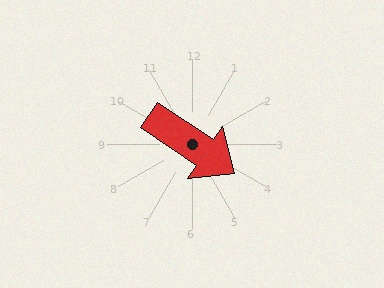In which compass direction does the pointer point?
Southeast.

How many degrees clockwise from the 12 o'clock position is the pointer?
Approximately 124 degrees.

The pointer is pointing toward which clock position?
Roughly 4 o'clock.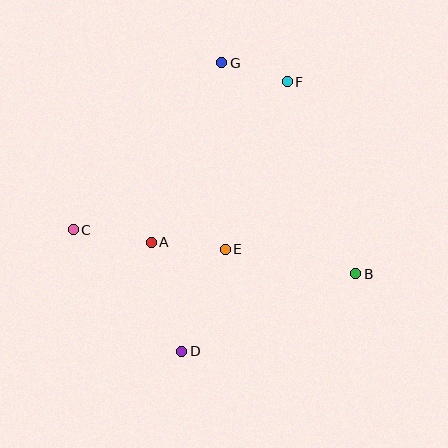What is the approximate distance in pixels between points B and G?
The distance between B and G is approximately 250 pixels.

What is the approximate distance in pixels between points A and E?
The distance between A and E is approximately 75 pixels.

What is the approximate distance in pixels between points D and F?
The distance between D and F is approximately 289 pixels.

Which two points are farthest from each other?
Points D and G are farthest from each other.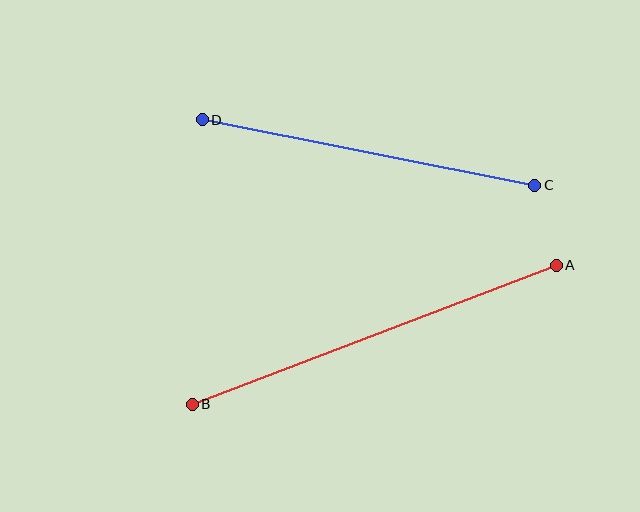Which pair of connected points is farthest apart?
Points A and B are farthest apart.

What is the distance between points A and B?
The distance is approximately 389 pixels.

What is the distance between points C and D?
The distance is approximately 339 pixels.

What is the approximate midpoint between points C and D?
The midpoint is at approximately (369, 152) pixels.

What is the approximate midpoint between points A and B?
The midpoint is at approximately (374, 335) pixels.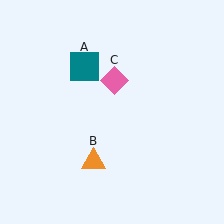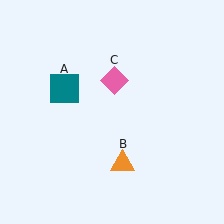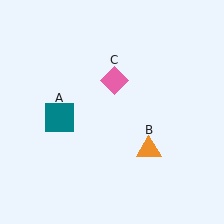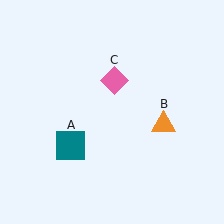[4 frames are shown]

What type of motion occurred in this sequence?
The teal square (object A), orange triangle (object B) rotated counterclockwise around the center of the scene.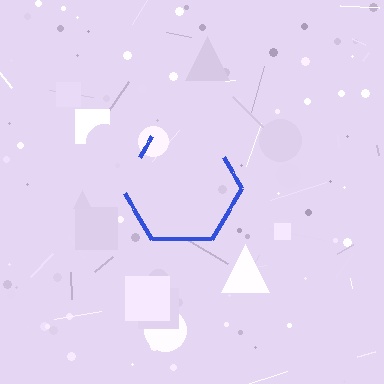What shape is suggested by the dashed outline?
The dashed outline suggests a hexagon.